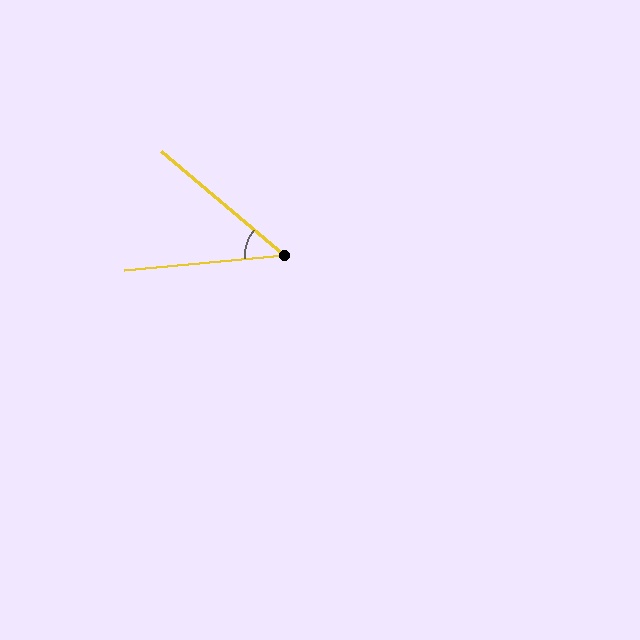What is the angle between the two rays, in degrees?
Approximately 46 degrees.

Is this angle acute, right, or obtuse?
It is acute.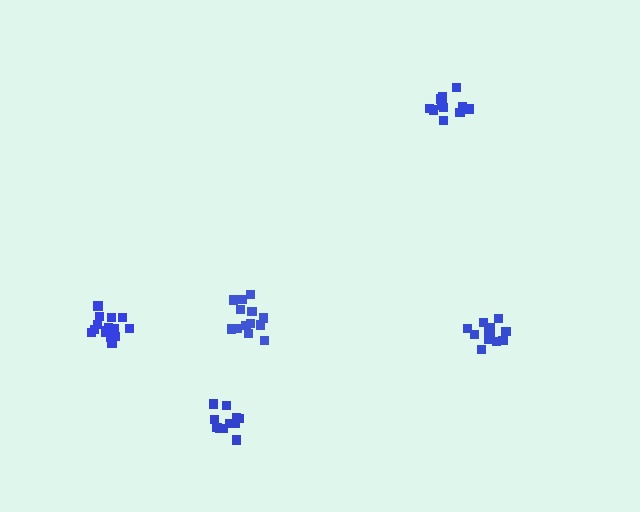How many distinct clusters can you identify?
There are 5 distinct clusters.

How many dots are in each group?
Group 1: 15 dots, Group 2: 14 dots, Group 3: 15 dots, Group 4: 12 dots, Group 5: 11 dots (67 total).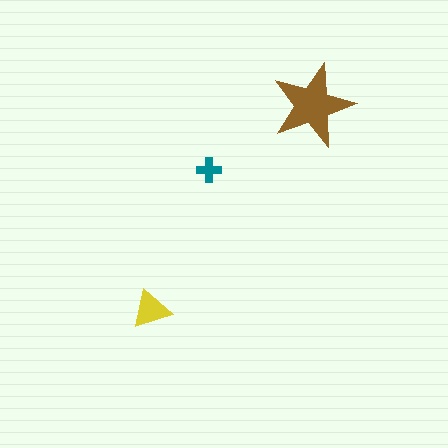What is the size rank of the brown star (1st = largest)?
1st.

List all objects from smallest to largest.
The teal cross, the yellow triangle, the brown star.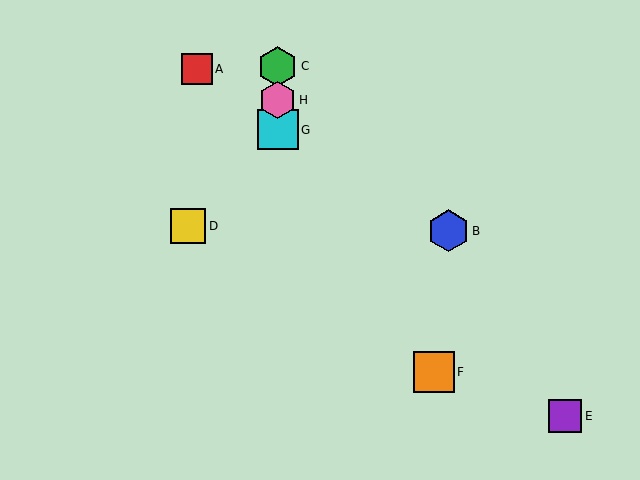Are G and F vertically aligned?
No, G is at x≈278 and F is at x≈434.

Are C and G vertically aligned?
Yes, both are at x≈278.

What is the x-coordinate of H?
Object H is at x≈278.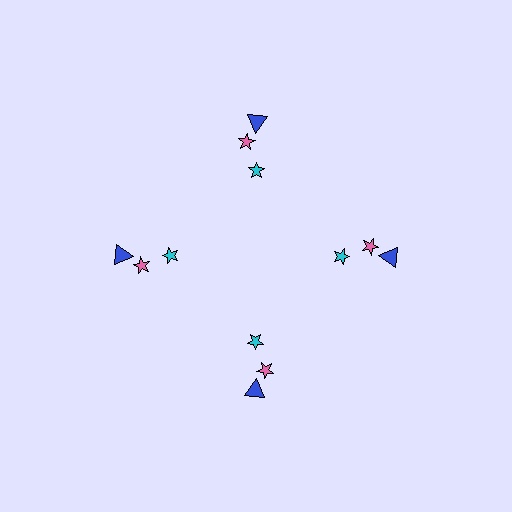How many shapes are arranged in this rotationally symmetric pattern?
There are 12 shapes, arranged in 4 groups of 3.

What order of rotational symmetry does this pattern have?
This pattern has 4-fold rotational symmetry.